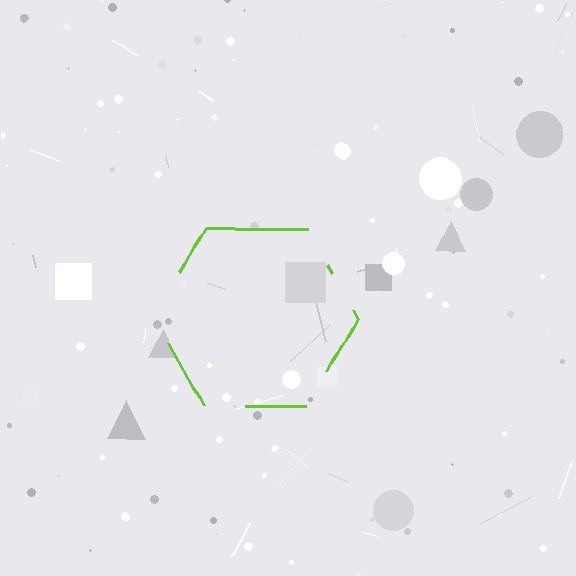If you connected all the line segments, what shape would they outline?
They would outline a hexagon.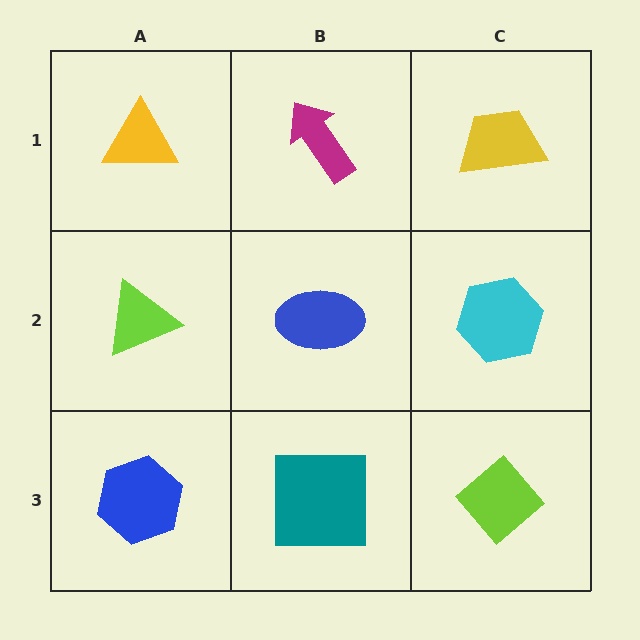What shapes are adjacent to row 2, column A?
A yellow triangle (row 1, column A), a blue hexagon (row 3, column A), a blue ellipse (row 2, column B).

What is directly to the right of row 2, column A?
A blue ellipse.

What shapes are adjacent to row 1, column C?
A cyan hexagon (row 2, column C), a magenta arrow (row 1, column B).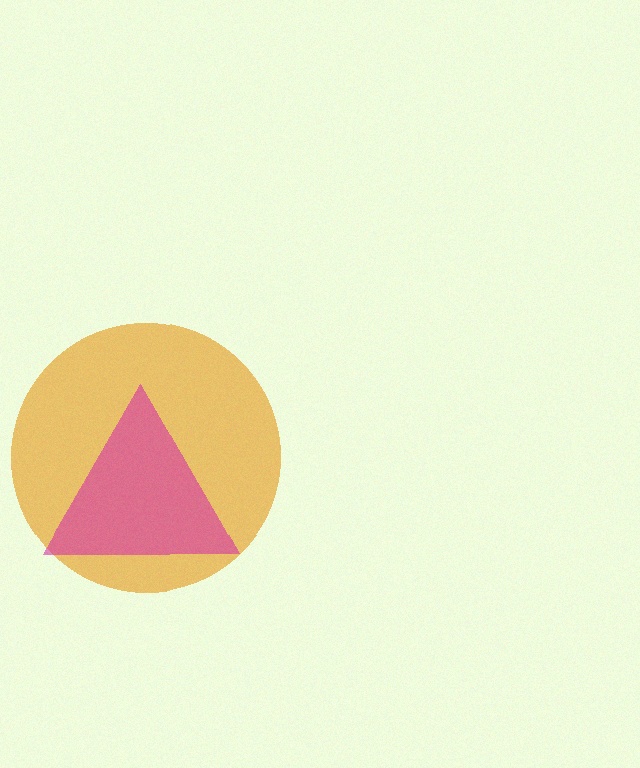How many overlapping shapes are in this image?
There are 2 overlapping shapes in the image.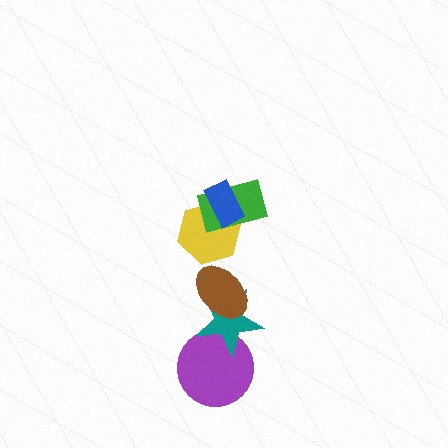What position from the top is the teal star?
The teal star is 5th from the top.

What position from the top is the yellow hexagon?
The yellow hexagon is 3rd from the top.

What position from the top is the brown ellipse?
The brown ellipse is 4th from the top.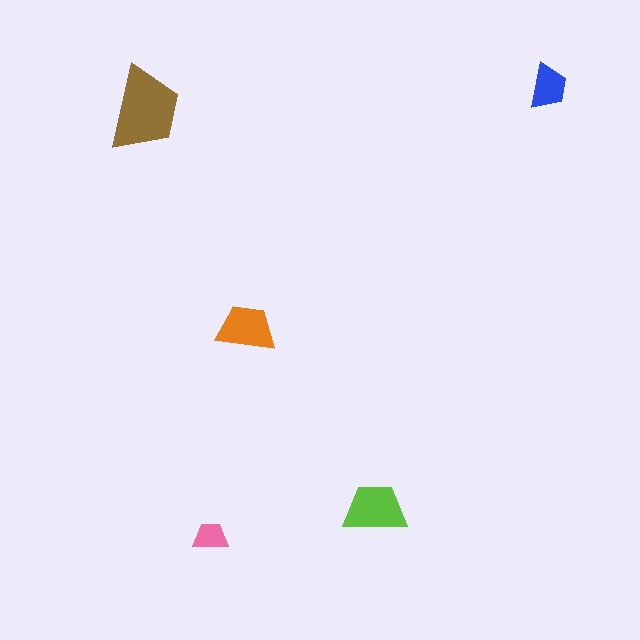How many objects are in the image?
There are 5 objects in the image.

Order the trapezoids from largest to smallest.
the brown one, the lime one, the orange one, the blue one, the pink one.